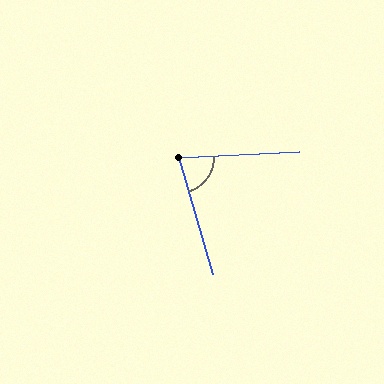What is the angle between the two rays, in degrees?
Approximately 76 degrees.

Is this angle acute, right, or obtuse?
It is acute.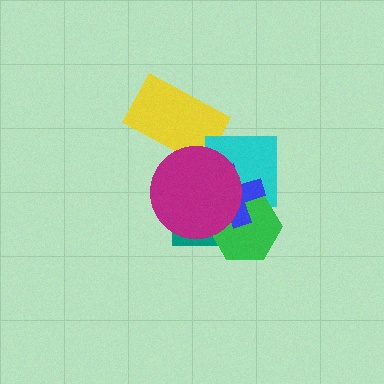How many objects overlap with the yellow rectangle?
1 object overlaps with the yellow rectangle.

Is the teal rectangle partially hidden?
Yes, it is partially covered by another shape.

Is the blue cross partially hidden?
Yes, it is partially covered by another shape.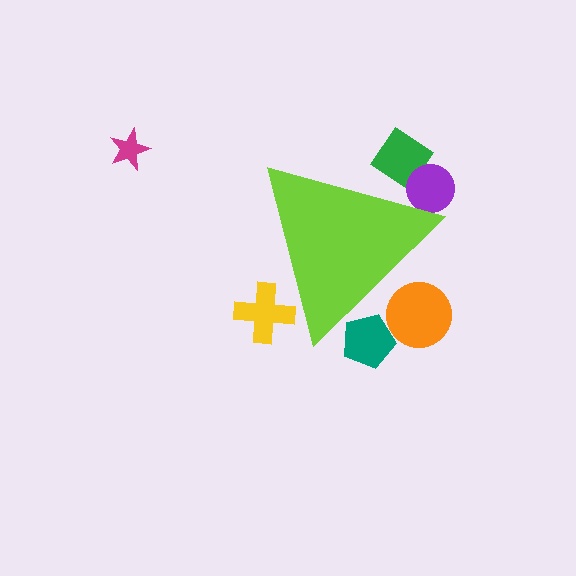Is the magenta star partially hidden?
No, the magenta star is fully visible.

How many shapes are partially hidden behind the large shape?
5 shapes are partially hidden.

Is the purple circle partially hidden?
Yes, the purple circle is partially hidden behind the lime triangle.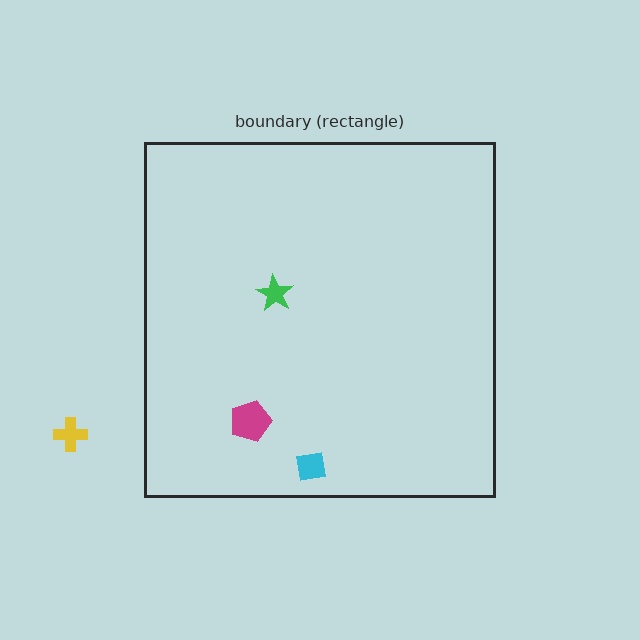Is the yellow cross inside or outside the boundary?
Outside.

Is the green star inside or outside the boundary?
Inside.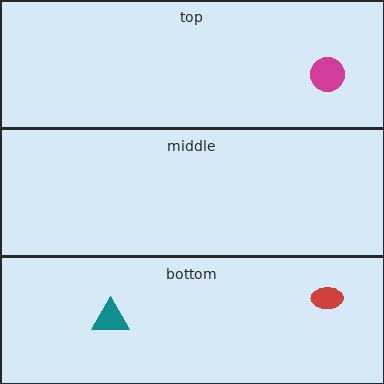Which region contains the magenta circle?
The top region.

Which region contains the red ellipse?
The bottom region.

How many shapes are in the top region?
1.